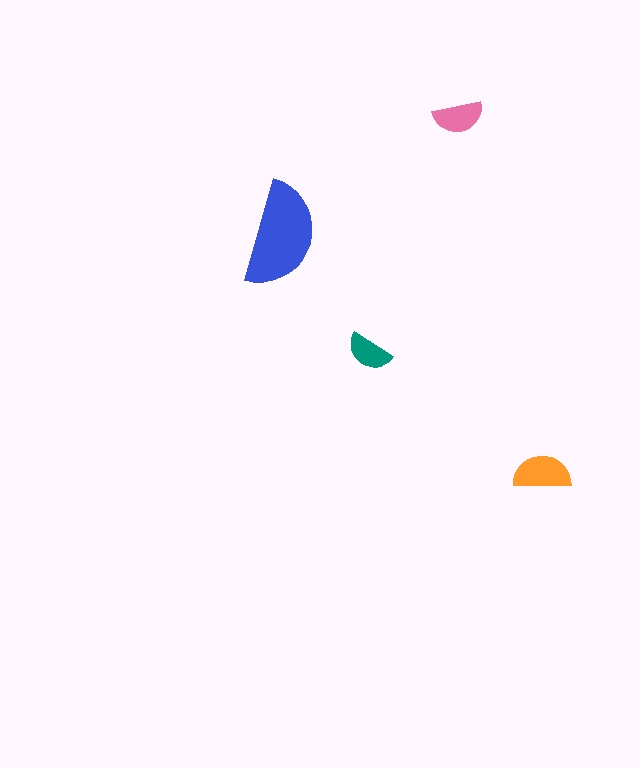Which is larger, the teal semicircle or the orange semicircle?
The orange one.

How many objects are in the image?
There are 4 objects in the image.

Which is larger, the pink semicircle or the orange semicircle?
The orange one.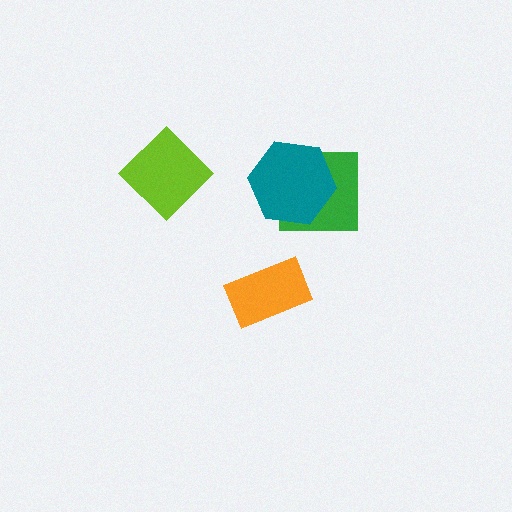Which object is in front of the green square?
The teal hexagon is in front of the green square.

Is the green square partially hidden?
Yes, it is partially covered by another shape.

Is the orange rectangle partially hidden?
No, no other shape covers it.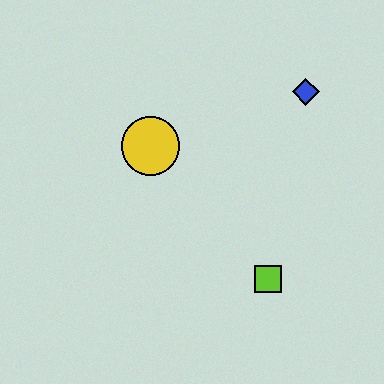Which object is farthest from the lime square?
The blue diamond is farthest from the lime square.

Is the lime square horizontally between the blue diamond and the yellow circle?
Yes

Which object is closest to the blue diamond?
The yellow circle is closest to the blue diamond.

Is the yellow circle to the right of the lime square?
No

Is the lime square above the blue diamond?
No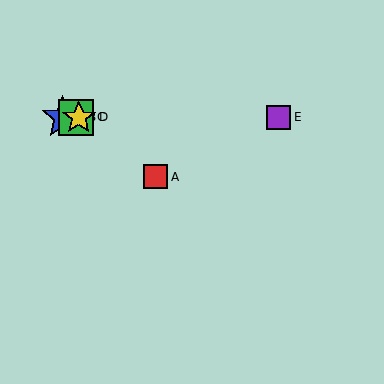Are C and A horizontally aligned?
No, C is at y≈118 and A is at y≈177.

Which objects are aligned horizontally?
Objects B, C, D, E are aligned horizontally.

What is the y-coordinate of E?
Object E is at y≈118.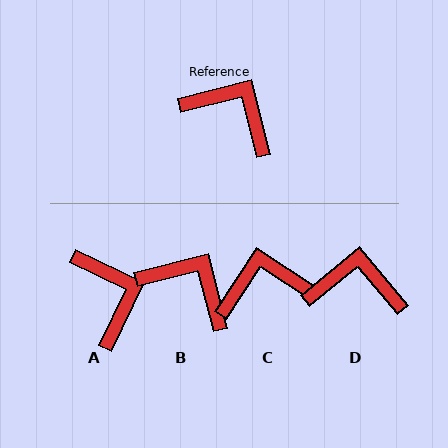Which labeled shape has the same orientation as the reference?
B.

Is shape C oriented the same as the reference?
No, it is off by about 43 degrees.